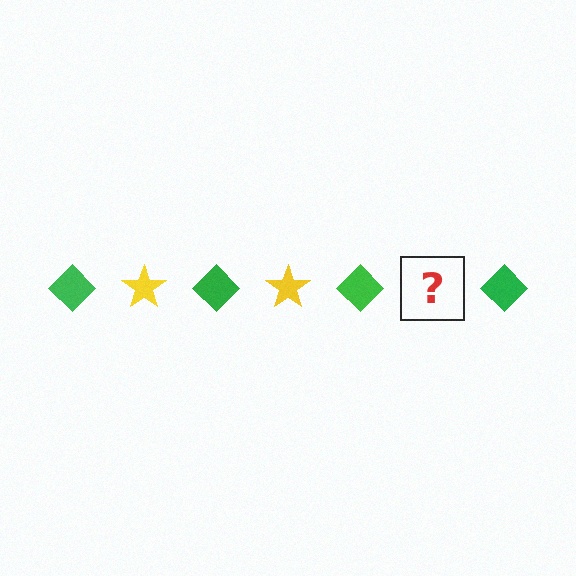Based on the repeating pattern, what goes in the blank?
The blank should be a yellow star.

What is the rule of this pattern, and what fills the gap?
The rule is that the pattern alternates between green diamond and yellow star. The gap should be filled with a yellow star.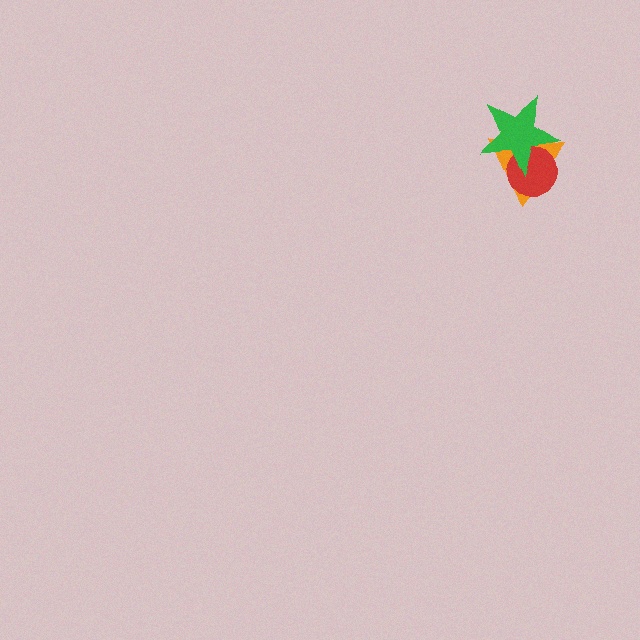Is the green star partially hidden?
No, no other shape covers it.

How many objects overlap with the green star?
2 objects overlap with the green star.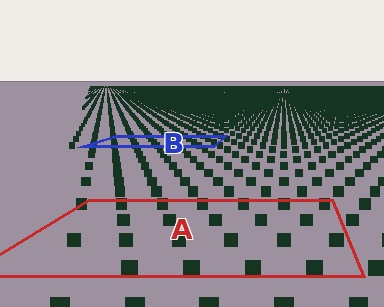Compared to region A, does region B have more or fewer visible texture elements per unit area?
Region B has more texture elements per unit area — they are packed more densely because it is farther away.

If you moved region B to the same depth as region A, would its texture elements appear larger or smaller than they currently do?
They would appear larger. At a closer depth, the same texture elements are projected at a bigger on-screen size.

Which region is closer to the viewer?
Region A is closer. The texture elements there are larger and more spread out.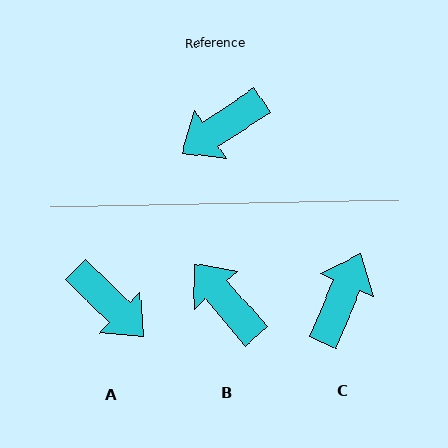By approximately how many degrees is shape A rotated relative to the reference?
Approximately 102 degrees counter-clockwise.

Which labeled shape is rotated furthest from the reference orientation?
C, about 146 degrees away.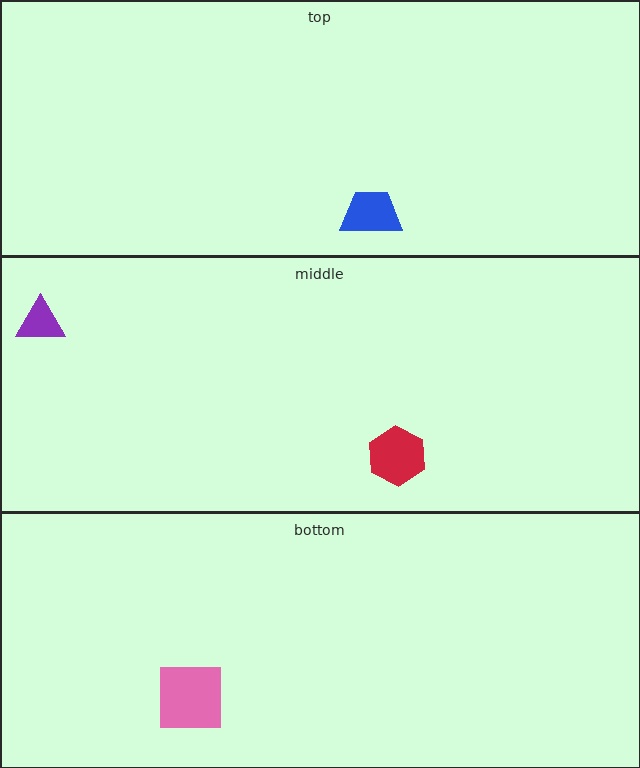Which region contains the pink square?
The bottom region.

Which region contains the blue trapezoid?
The top region.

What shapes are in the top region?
The blue trapezoid.